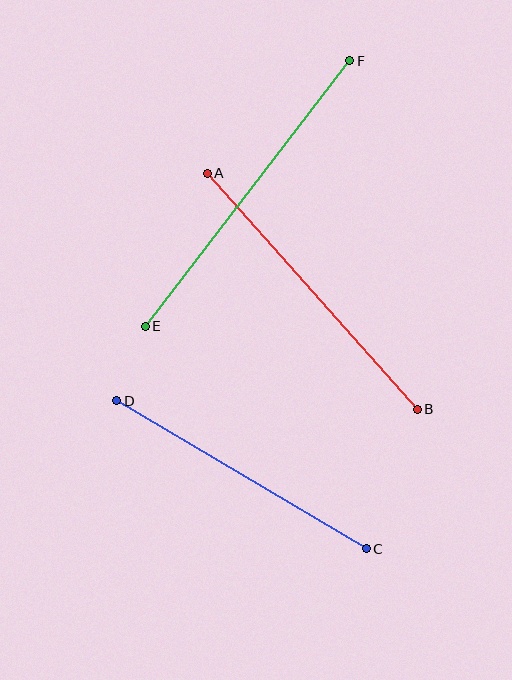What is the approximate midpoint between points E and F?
The midpoint is at approximately (248, 194) pixels.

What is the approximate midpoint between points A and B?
The midpoint is at approximately (312, 291) pixels.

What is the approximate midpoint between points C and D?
The midpoint is at approximately (242, 475) pixels.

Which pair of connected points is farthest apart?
Points E and F are farthest apart.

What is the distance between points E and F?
The distance is approximately 335 pixels.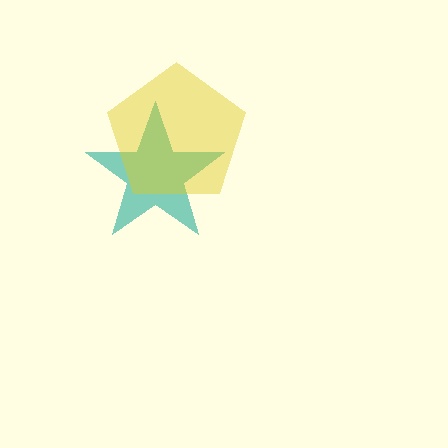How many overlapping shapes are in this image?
There are 2 overlapping shapes in the image.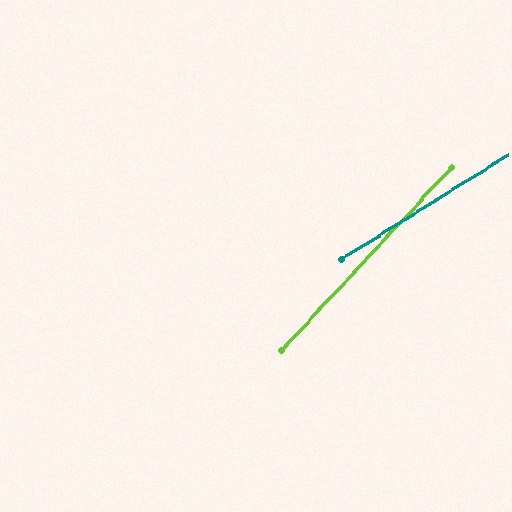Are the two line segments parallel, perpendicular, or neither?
Neither parallel nor perpendicular — they differ by about 15°.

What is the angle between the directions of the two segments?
Approximately 15 degrees.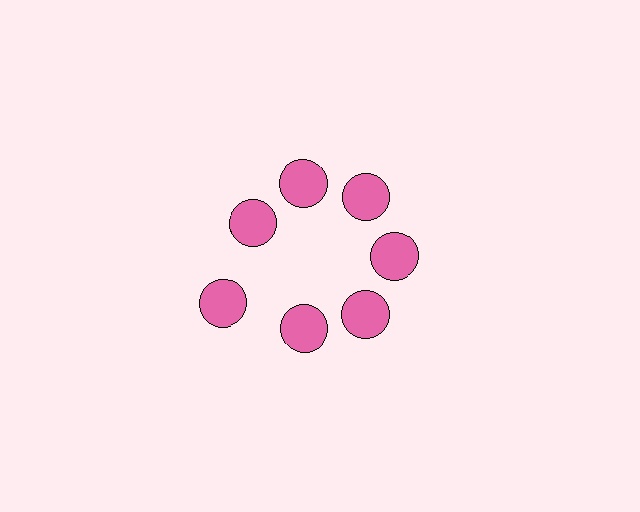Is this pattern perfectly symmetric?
No. The 7 pink circles are arranged in a ring, but one element near the 8 o'clock position is pushed outward from the center, breaking the 7-fold rotational symmetry.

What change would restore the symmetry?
The symmetry would be restored by moving it inward, back onto the ring so that all 7 circles sit at equal angles and equal distance from the center.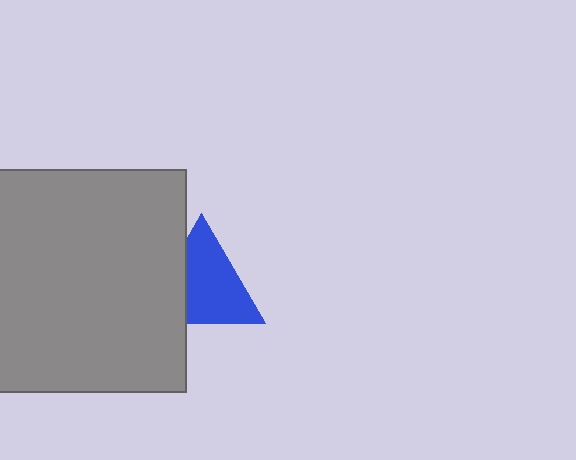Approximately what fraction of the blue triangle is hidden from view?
Roughly 30% of the blue triangle is hidden behind the gray rectangle.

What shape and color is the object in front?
The object in front is a gray rectangle.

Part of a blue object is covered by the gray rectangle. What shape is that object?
It is a triangle.